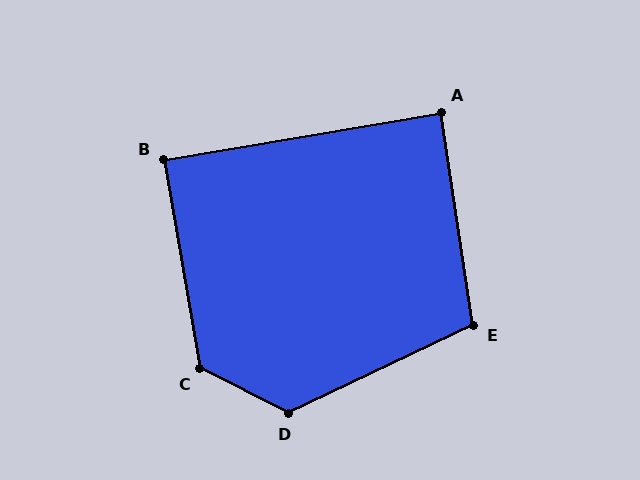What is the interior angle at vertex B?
Approximately 90 degrees (approximately right).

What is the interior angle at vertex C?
Approximately 127 degrees (obtuse).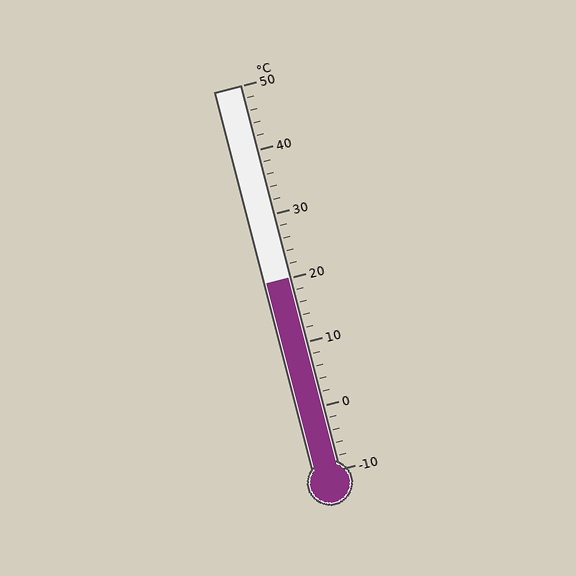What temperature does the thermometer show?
The thermometer shows approximately 20°C.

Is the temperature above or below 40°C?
The temperature is below 40°C.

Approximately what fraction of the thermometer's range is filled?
The thermometer is filled to approximately 50% of its range.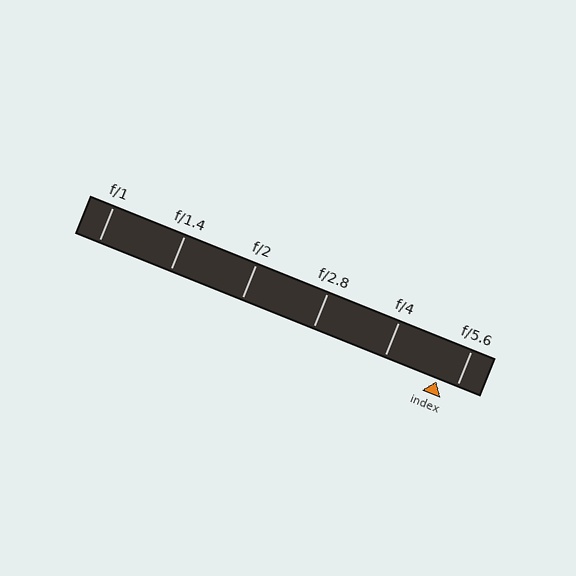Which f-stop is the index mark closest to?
The index mark is closest to f/5.6.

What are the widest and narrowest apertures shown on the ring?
The widest aperture shown is f/1 and the narrowest is f/5.6.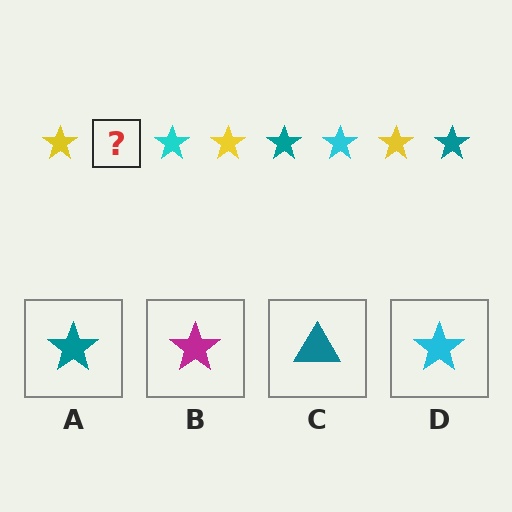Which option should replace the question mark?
Option A.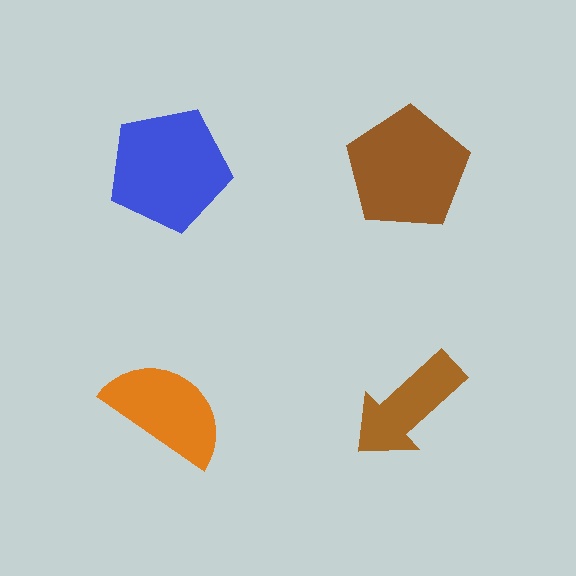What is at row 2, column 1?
An orange semicircle.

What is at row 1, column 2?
A brown pentagon.